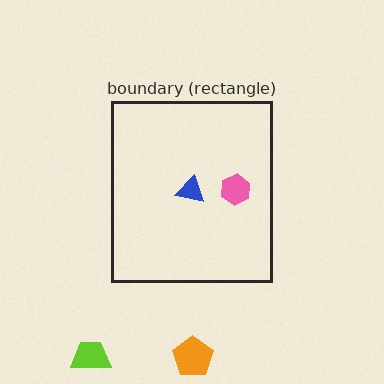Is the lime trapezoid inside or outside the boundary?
Outside.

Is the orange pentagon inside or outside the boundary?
Outside.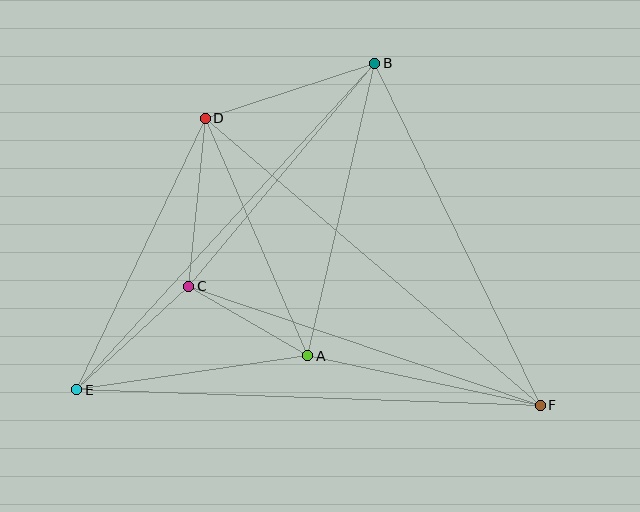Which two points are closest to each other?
Points A and C are closest to each other.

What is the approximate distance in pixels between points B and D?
The distance between B and D is approximately 178 pixels.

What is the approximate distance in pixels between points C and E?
The distance between C and E is approximately 153 pixels.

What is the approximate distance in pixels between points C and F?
The distance between C and F is approximately 371 pixels.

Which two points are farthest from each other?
Points E and F are farthest from each other.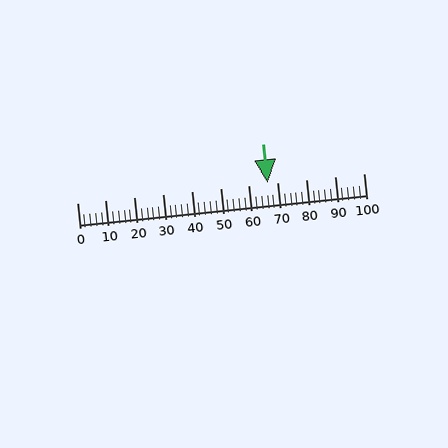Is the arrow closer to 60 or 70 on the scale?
The arrow is closer to 70.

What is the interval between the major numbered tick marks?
The major tick marks are spaced 10 units apart.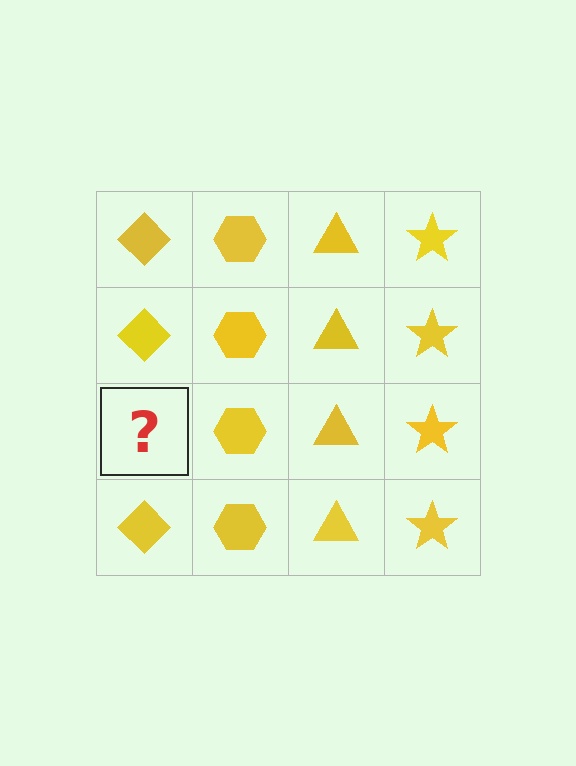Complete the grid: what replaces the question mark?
The question mark should be replaced with a yellow diamond.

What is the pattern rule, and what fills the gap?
The rule is that each column has a consistent shape. The gap should be filled with a yellow diamond.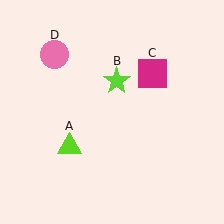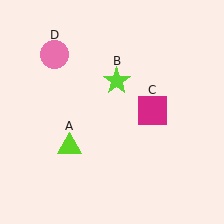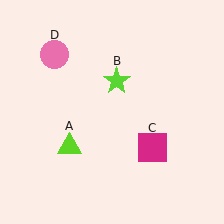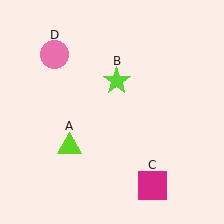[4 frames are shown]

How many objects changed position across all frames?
1 object changed position: magenta square (object C).